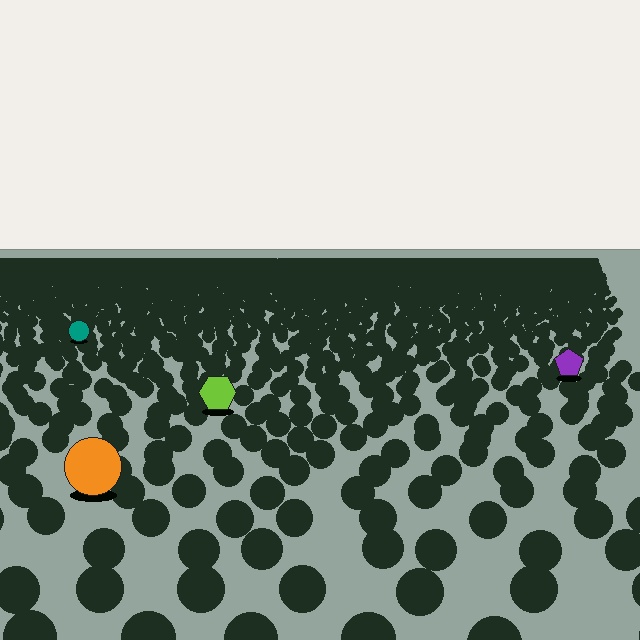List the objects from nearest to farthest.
From nearest to farthest: the orange circle, the lime hexagon, the purple pentagon, the teal circle.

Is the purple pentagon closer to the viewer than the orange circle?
No. The orange circle is closer — you can tell from the texture gradient: the ground texture is coarser near it.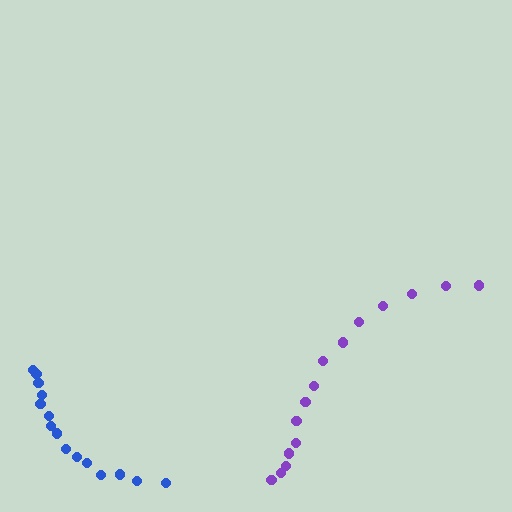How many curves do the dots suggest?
There are 2 distinct paths.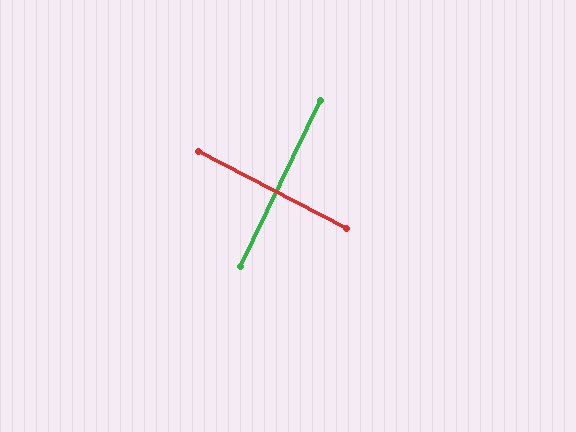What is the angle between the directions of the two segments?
Approximately 88 degrees.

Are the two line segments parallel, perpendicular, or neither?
Perpendicular — they meet at approximately 88°.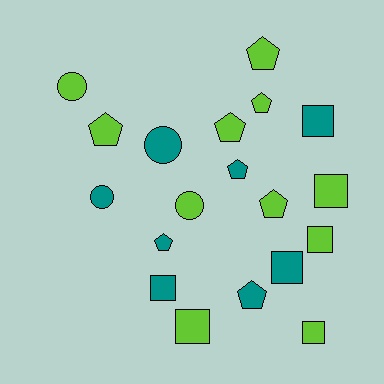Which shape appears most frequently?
Pentagon, with 8 objects.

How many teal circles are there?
There are 2 teal circles.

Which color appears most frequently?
Lime, with 11 objects.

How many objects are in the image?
There are 19 objects.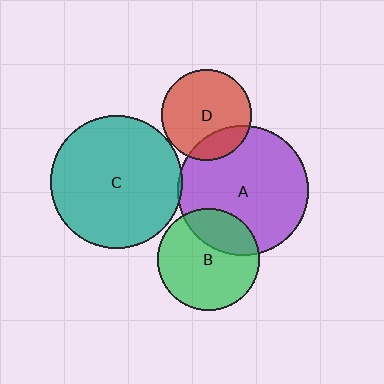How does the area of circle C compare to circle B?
Approximately 1.7 times.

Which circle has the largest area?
Circle C (teal).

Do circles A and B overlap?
Yes.